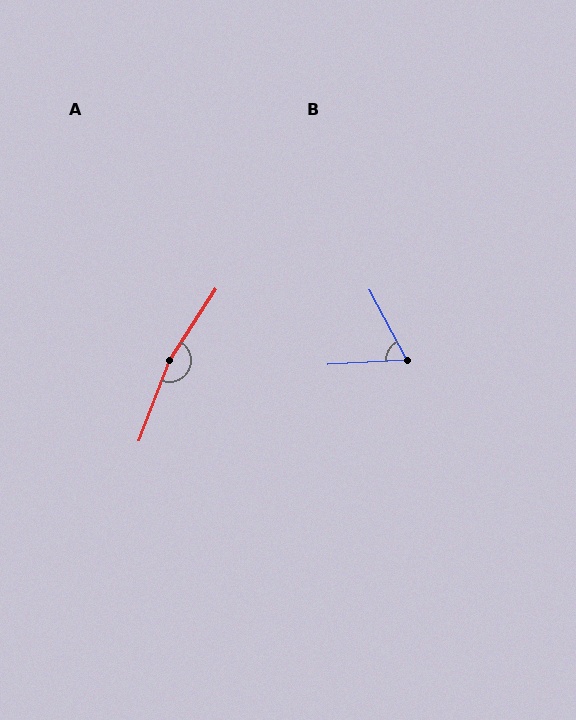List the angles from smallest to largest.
B (65°), A (168°).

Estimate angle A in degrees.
Approximately 168 degrees.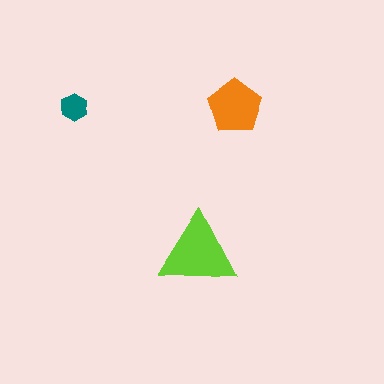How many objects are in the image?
There are 3 objects in the image.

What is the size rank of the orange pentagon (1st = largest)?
2nd.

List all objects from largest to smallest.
The lime triangle, the orange pentagon, the teal hexagon.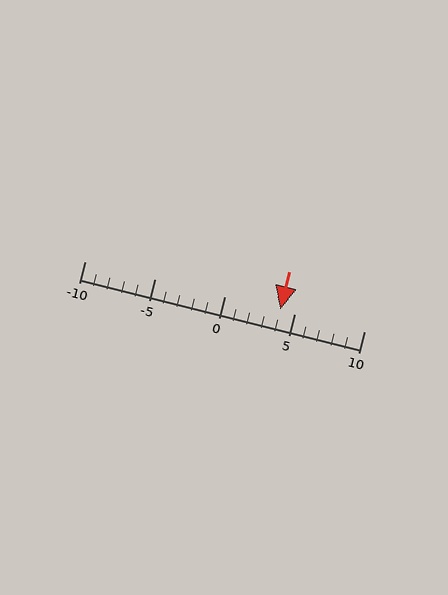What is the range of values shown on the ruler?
The ruler shows values from -10 to 10.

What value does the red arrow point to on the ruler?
The red arrow points to approximately 4.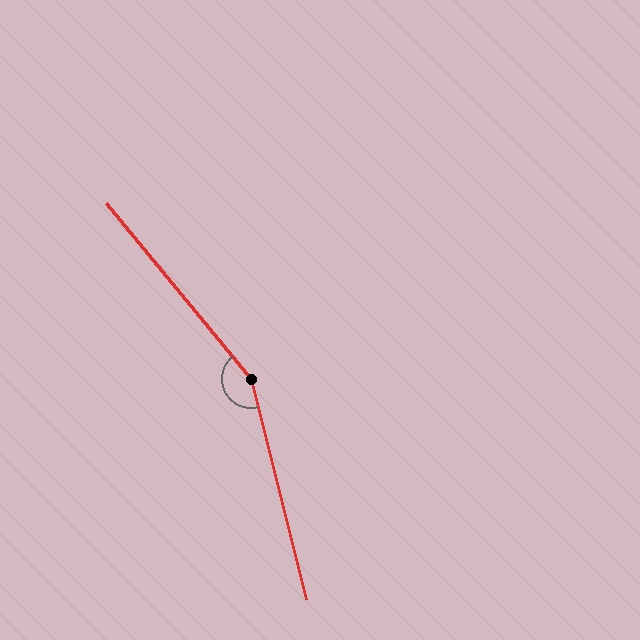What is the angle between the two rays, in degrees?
Approximately 154 degrees.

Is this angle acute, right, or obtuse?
It is obtuse.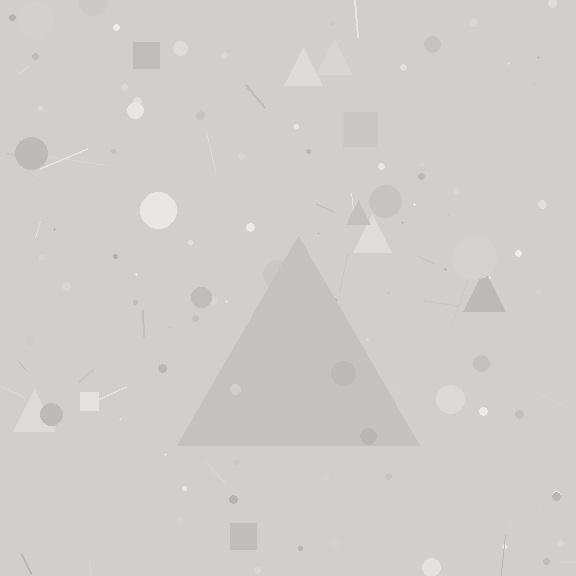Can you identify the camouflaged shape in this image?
The camouflaged shape is a triangle.